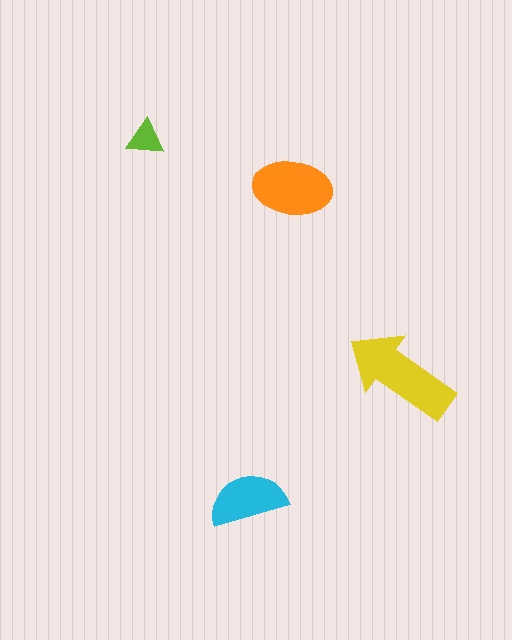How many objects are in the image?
There are 4 objects in the image.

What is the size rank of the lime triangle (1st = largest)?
4th.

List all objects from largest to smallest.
The yellow arrow, the orange ellipse, the cyan semicircle, the lime triangle.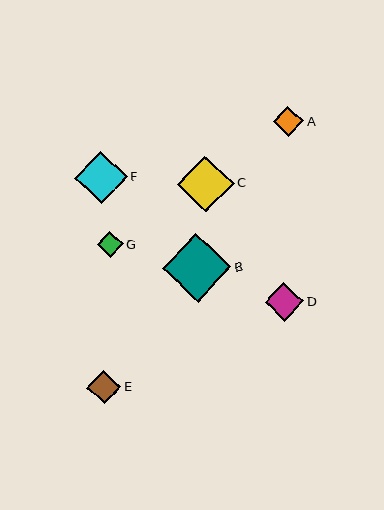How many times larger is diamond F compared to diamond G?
Diamond F is approximately 2.0 times the size of diamond G.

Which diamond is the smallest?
Diamond G is the smallest with a size of approximately 26 pixels.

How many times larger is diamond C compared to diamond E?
Diamond C is approximately 1.7 times the size of diamond E.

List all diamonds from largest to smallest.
From largest to smallest: B, C, F, D, E, A, G.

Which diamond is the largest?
Diamond B is the largest with a size of approximately 69 pixels.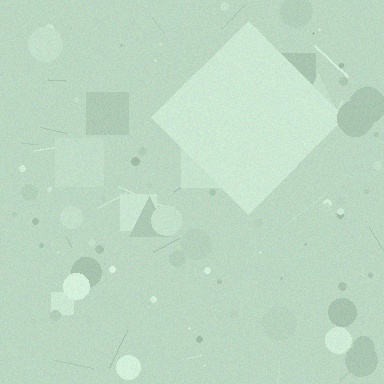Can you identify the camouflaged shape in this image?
The camouflaged shape is a diamond.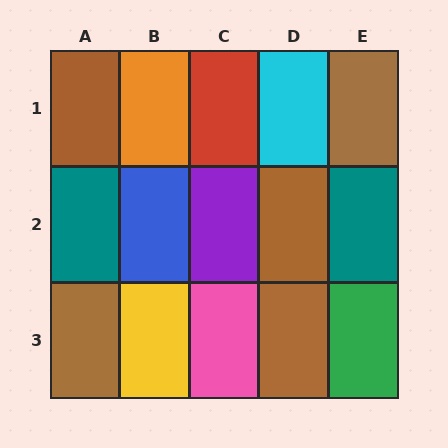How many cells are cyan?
1 cell is cyan.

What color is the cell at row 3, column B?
Yellow.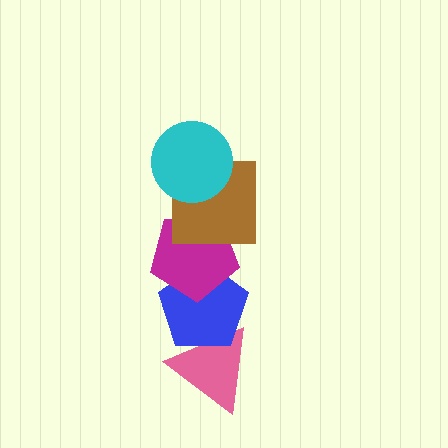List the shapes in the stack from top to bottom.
From top to bottom: the cyan circle, the brown square, the magenta pentagon, the blue pentagon, the pink triangle.